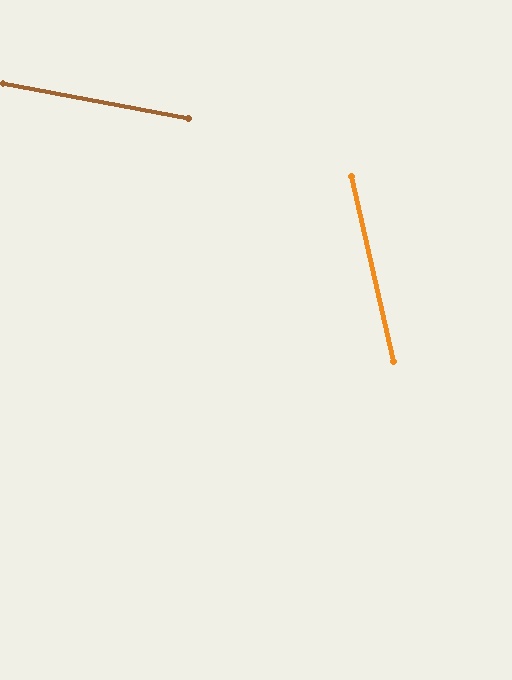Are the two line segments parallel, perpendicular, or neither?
Neither parallel nor perpendicular — they differ by about 67°.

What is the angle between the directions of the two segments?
Approximately 67 degrees.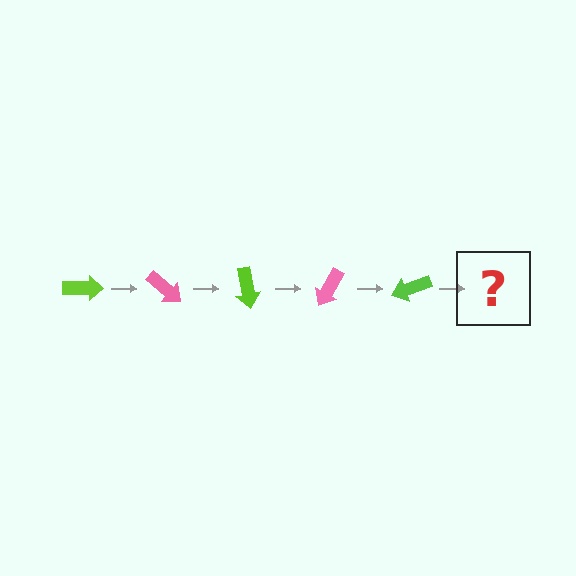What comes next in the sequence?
The next element should be a pink arrow, rotated 200 degrees from the start.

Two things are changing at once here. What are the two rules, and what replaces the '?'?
The two rules are that it rotates 40 degrees each step and the color cycles through lime and pink. The '?' should be a pink arrow, rotated 200 degrees from the start.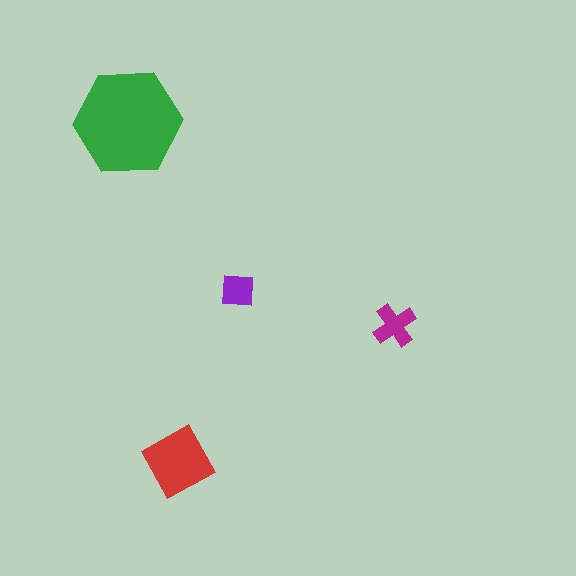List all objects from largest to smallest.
The green hexagon, the red square, the magenta cross, the purple square.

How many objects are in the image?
There are 4 objects in the image.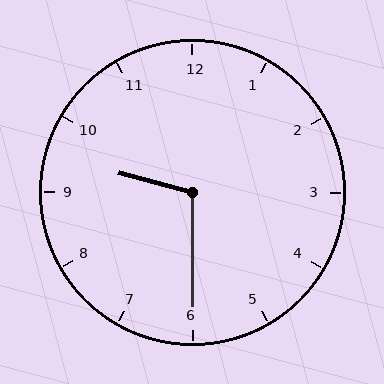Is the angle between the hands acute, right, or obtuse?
It is obtuse.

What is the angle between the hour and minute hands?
Approximately 105 degrees.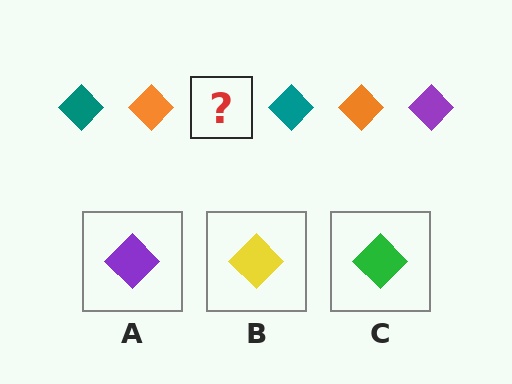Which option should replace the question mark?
Option A.